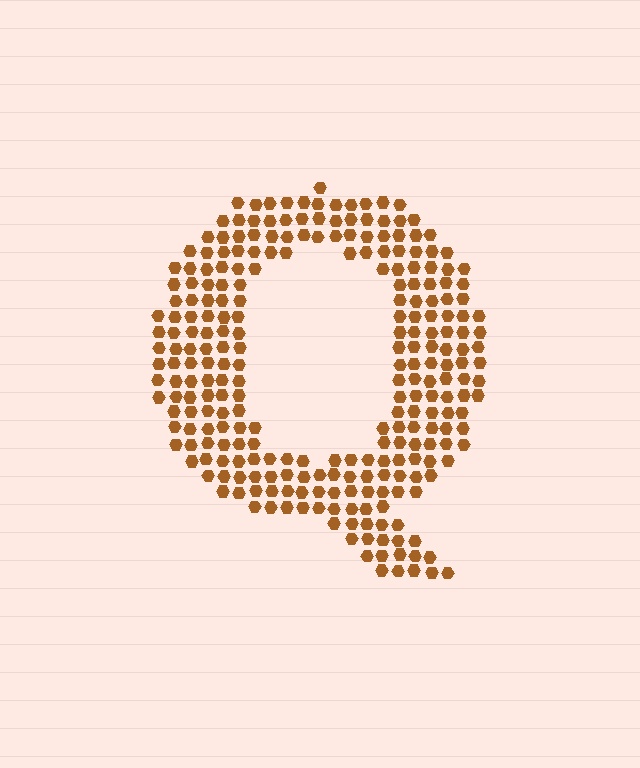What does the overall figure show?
The overall figure shows the letter Q.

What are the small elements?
The small elements are hexagons.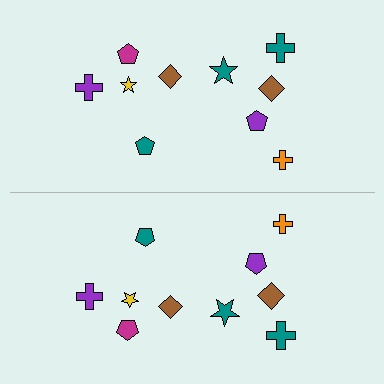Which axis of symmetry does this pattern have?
The pattern has a horizontal axis of symmetry running through the center of the image.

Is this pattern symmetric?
Yes, this pattern has bilateral (reflection) symmetry.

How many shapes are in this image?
There are 20 shapes in this image.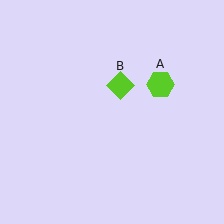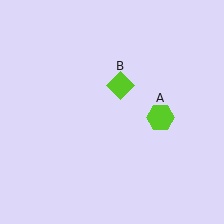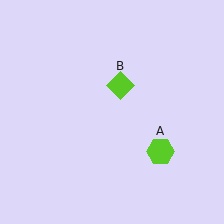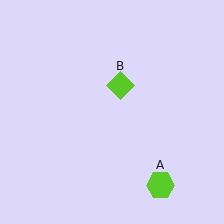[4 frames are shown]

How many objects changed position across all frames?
1 object changed position: lime hexagon (object A).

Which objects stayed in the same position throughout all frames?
Lime diamond (object B) remained stationary.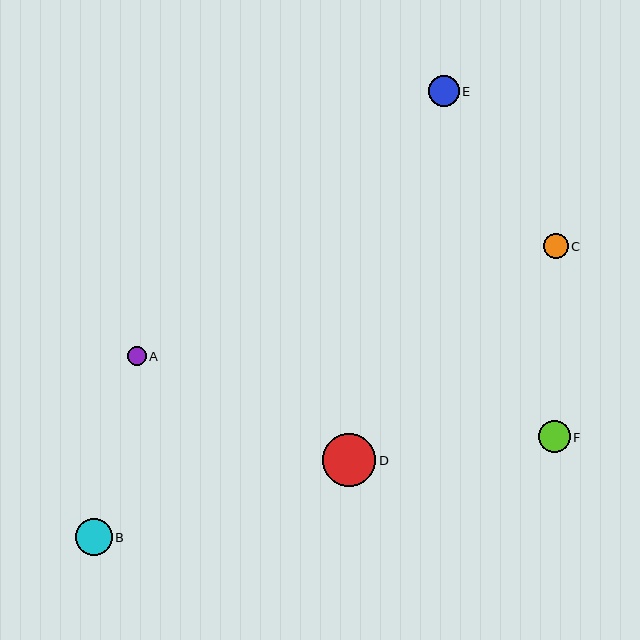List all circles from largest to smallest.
From largest to smallest: D, B, F, E, C, A.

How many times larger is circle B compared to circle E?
Circle B is approximately 1.2 times the size of circle E.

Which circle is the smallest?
Circle A is the smallest with a size of approximately 19 pixels.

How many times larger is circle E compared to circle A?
Circle E is approximately 1.6 times the size of circle A.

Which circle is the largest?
Circle D is the largest with a size of approximately 53 pixels.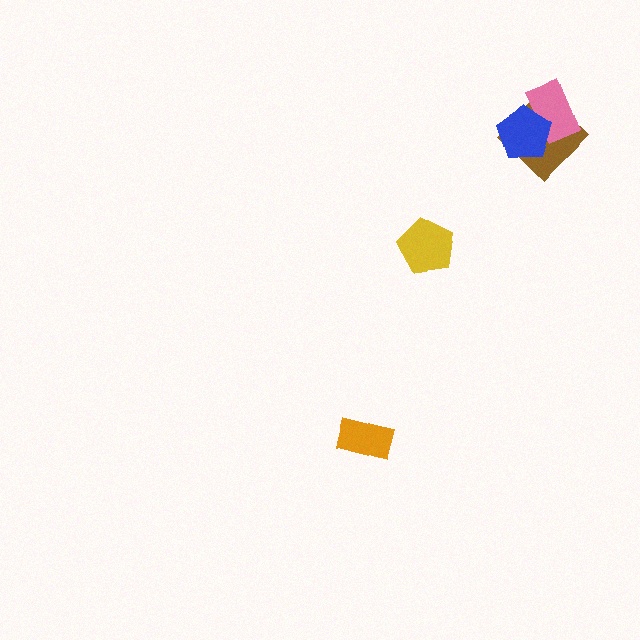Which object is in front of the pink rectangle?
The blue pentagon is in front of the pink rectangle.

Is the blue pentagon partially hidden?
No, no other shape covers it.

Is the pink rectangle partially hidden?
Yes, it is partially covered by another shape.